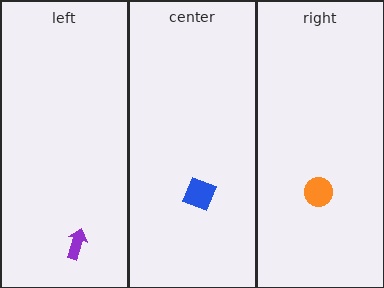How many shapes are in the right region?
1.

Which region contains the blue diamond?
The center region.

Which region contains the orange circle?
The right region.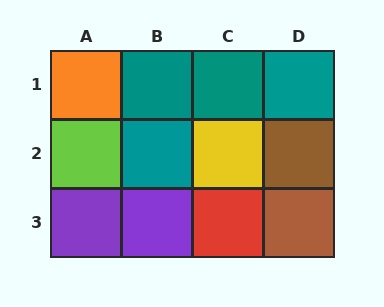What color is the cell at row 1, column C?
Teal.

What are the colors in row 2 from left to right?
Lime, teal, yellow, brown.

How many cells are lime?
1 cell is lime.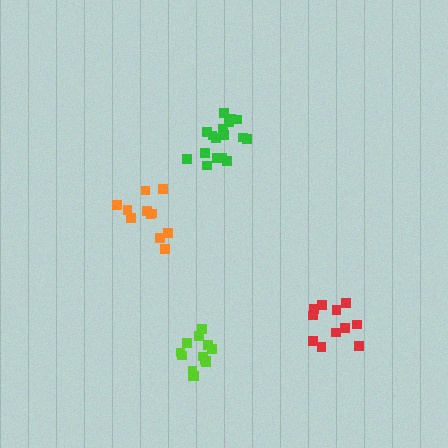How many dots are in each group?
Group 1: 17 dots, Group 2: 11 dots, Group 3: 14 dots, Group 4: 11 dots (53 total).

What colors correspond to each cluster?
The clusters are colored: green, orange, lime, red.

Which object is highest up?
The green cluster is topmost.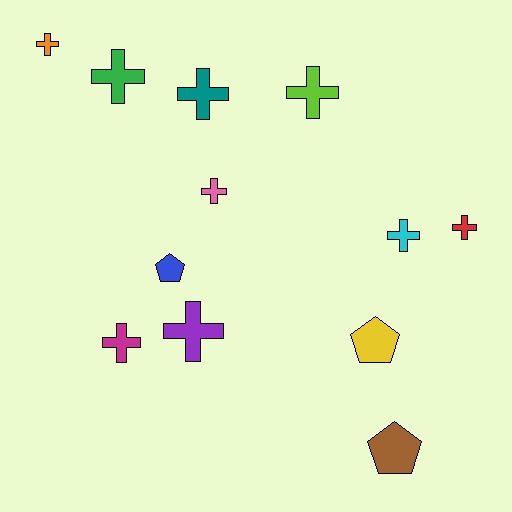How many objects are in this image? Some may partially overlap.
There are 12 objects.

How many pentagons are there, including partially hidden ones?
There are 3 pentagons.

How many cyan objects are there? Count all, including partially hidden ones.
There is 1 cyan object.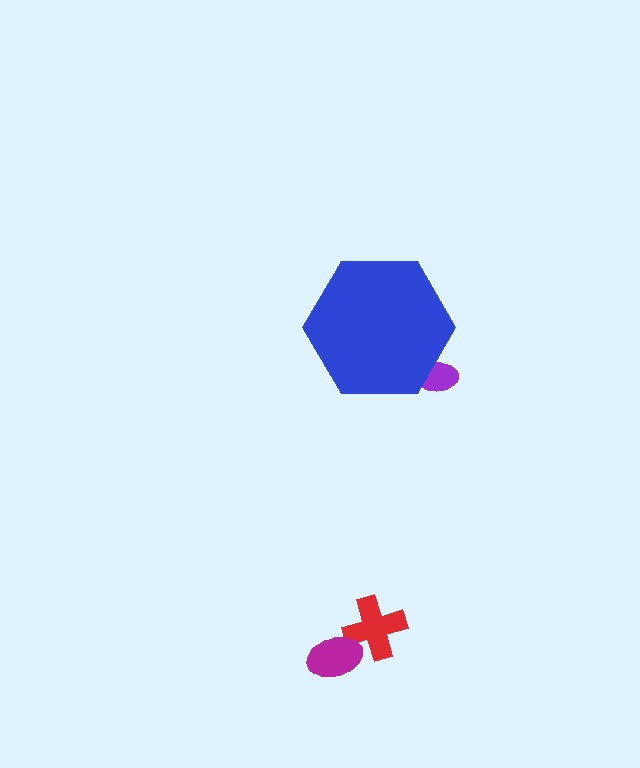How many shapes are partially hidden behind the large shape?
1 shape is partially hidden.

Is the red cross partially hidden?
No, the red cross is fully visible.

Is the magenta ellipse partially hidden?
No, the magenta ellipse is fully visible.